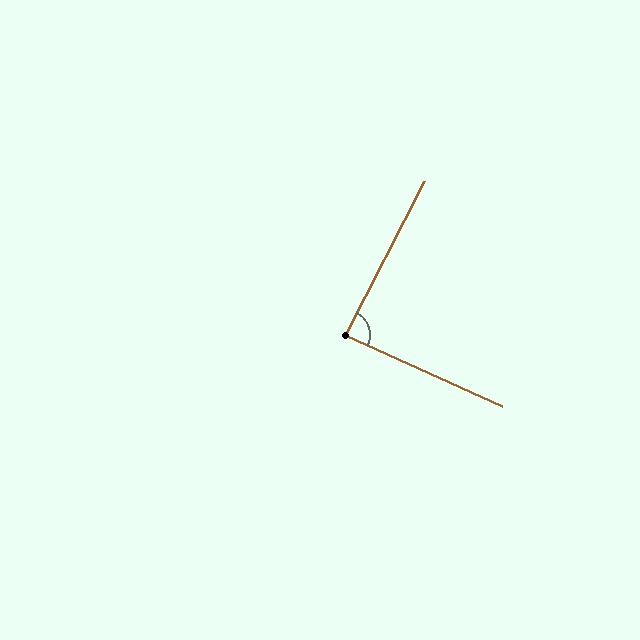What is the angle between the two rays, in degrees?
Approximately 87 degrees.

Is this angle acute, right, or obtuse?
It is approximately a right angle.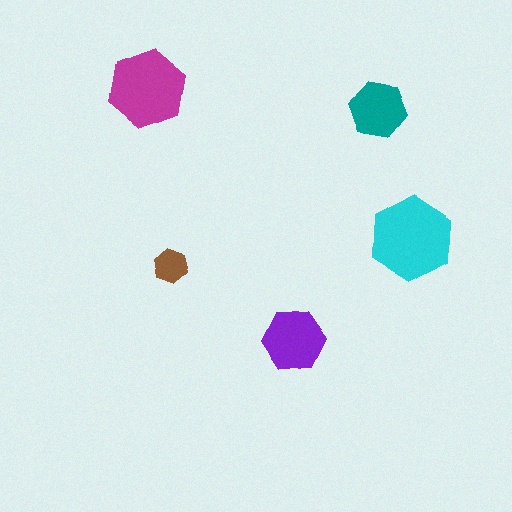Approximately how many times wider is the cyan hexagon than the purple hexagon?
About 1.5 times wider.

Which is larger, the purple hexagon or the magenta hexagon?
The magenta one.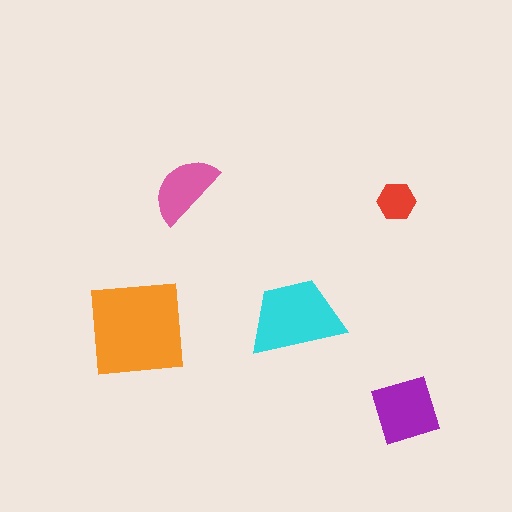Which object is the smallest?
The red hexagon.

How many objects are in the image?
There are 5 objects in the image.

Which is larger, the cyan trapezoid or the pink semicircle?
The cyan trapezoid.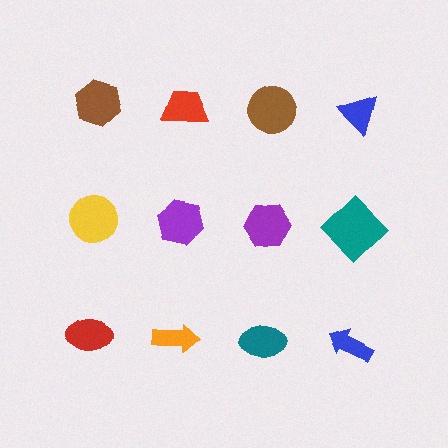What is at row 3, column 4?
A blue arrow.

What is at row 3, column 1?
A red ellipse.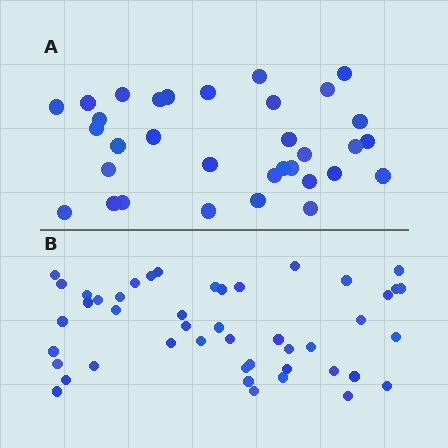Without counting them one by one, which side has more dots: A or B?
Region B (the bottom region) has more dots.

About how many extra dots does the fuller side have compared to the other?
Region B has approximately 15 more dots than region A.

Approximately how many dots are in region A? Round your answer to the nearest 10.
About 30 dots. (The exact count is 33, which rounds to 30.)